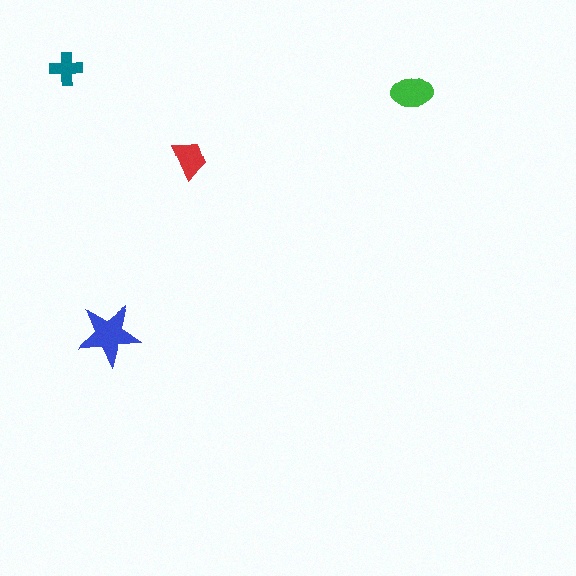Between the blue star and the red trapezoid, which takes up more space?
The blue star.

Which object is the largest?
The blue star.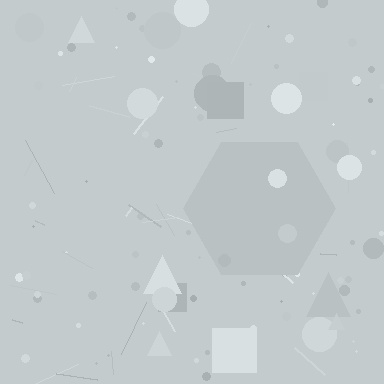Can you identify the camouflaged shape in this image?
The camouflaged shape is a hexagon.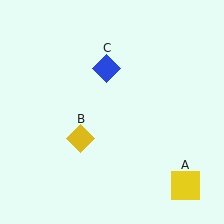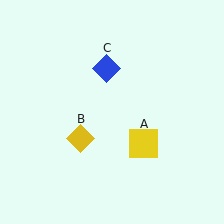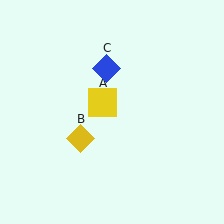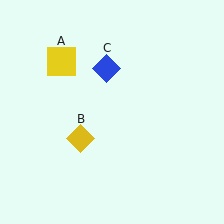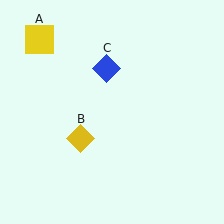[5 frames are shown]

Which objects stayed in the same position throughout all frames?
Yellow diamond (object B) and blue diamond (object C) remained stationary.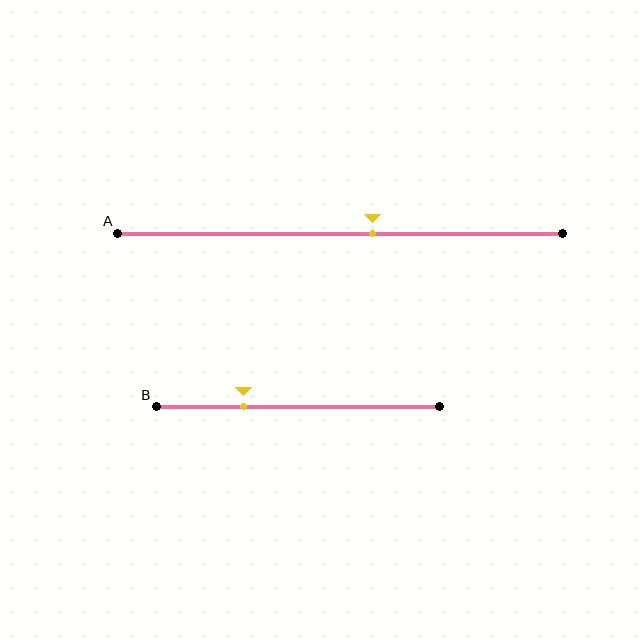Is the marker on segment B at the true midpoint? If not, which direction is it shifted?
No, the marker on segment B is shifted to the left by about 19% of the segment length.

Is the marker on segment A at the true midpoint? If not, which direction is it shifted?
No, the marker on segment A is shifted to the right by about 7% of the segment length.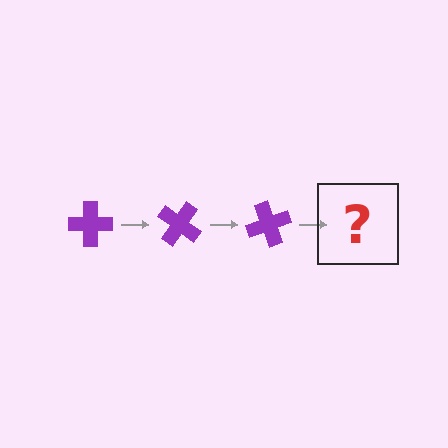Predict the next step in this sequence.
The next step is a purple cross rotated 105 degrees.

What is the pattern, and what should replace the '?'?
The pattern is that the cross rotates 35 degrees each step. The '?' should be a purple cross rotated 105 degrees.